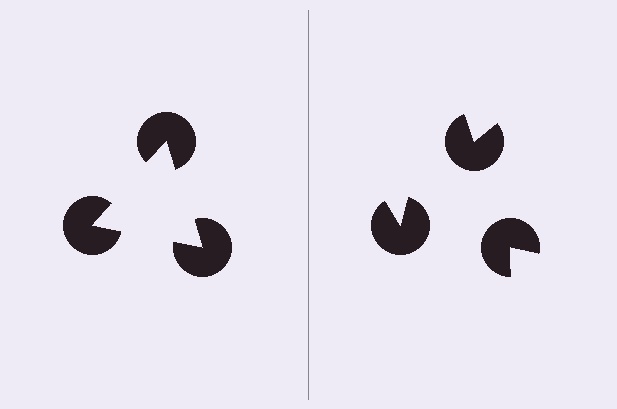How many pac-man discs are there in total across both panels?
6 — 3 on each side.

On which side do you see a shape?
An illusory triangle appears on the left side. On the right side the wedge cuts are rotated, so no coherent shape forms.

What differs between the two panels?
The pac-man discs are positioned identically on both sides; only the wedge orientations differ. On the left they align to a triangle; on the right they are misaligned.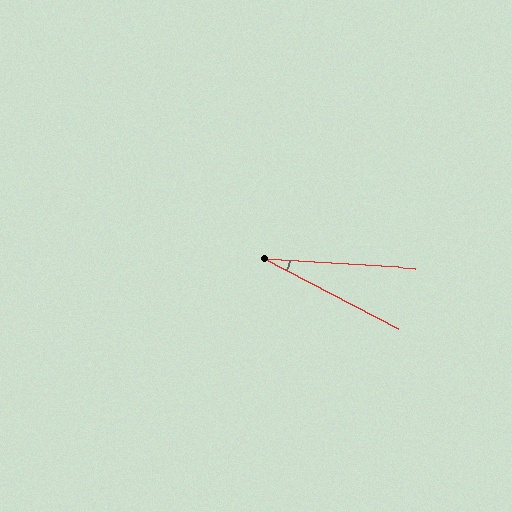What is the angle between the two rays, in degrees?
Approximately 24 degrees.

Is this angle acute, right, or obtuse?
It is acute.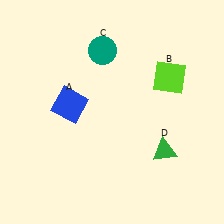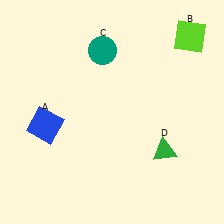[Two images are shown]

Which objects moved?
The objects that moved are: the blue square (A), the lime square (B).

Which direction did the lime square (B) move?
The lime square (B) moved up.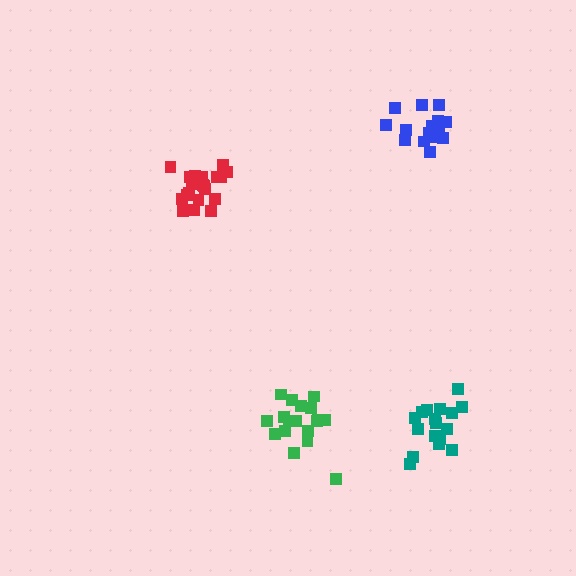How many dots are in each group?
Group 1: 21 dots, Group 2: 18 dots, Group 3: 18 dots, Group 4: 17 dots (74 total).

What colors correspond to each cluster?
The clusters are colored: red, green, blue, teal.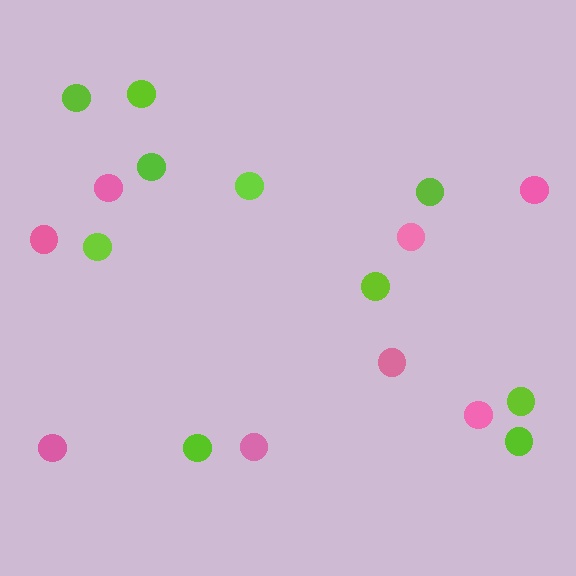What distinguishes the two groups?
There are 2 groups: one group of lime circles (10) and one group of pink circles (8).